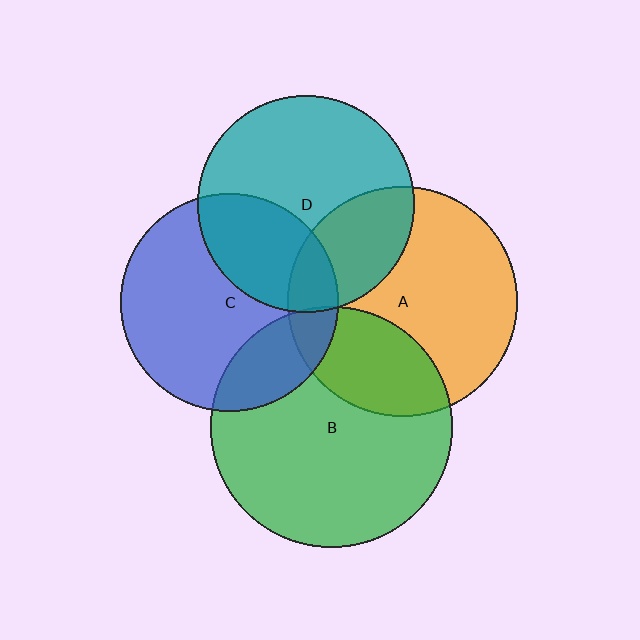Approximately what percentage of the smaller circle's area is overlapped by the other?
Approximately 30%.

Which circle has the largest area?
Circle B (green).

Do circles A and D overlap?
Yes.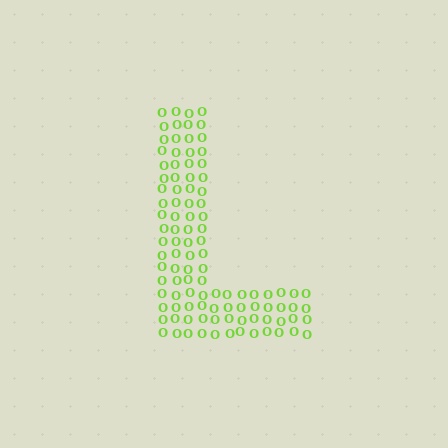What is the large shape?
The large shape is the letter L.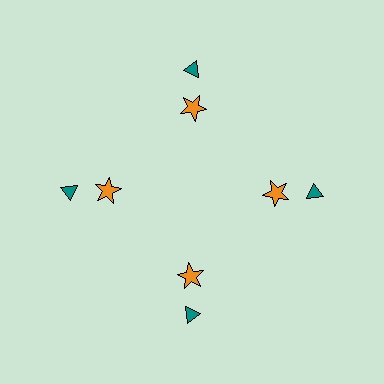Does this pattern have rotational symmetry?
Yes, this pattern has 4-fold rotational symmetry. It looks the same after rotating 90 degrees around the center.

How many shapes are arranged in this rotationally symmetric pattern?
There are 8 shapes, arranged in 4 groups of 2.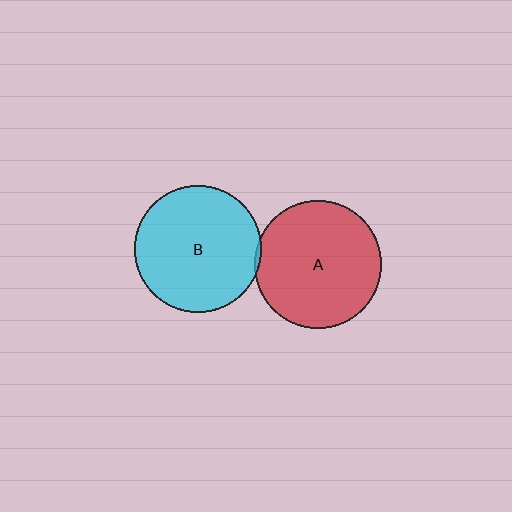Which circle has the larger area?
Circle A (red).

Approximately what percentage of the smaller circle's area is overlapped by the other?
Approximately 5%.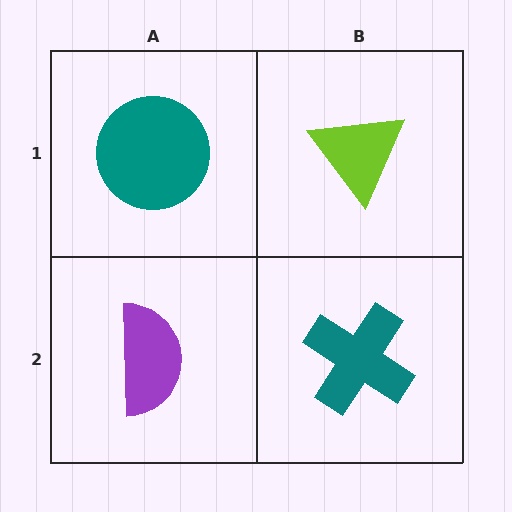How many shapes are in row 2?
2 shapes.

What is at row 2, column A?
A purple semicircle.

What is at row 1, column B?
A lime triangle.